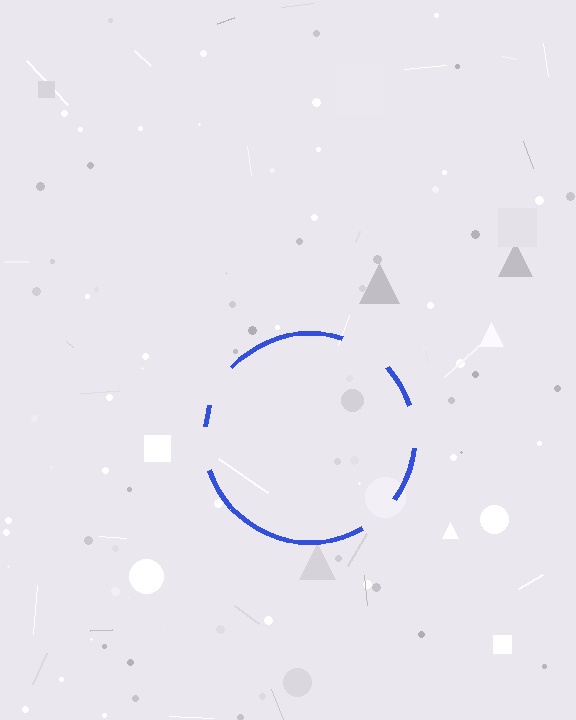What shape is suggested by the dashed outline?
The dashed outline suggests a circle.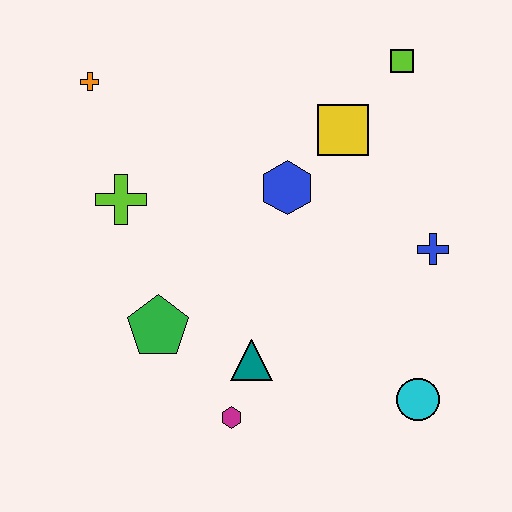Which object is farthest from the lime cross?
The cyan circle is farthest from the lime cross.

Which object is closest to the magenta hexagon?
The teal triangle is closest to the magenta hexagon.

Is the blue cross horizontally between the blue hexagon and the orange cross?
No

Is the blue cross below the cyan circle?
No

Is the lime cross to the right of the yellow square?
No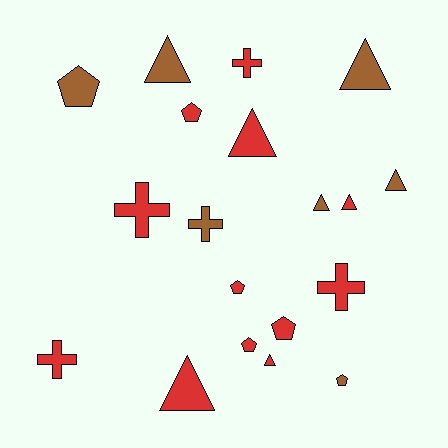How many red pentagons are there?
There are 4 red pentagons.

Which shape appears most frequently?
Triangle, with 8 objects.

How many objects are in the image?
There are 19 objects.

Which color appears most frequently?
Red, with 12 objects.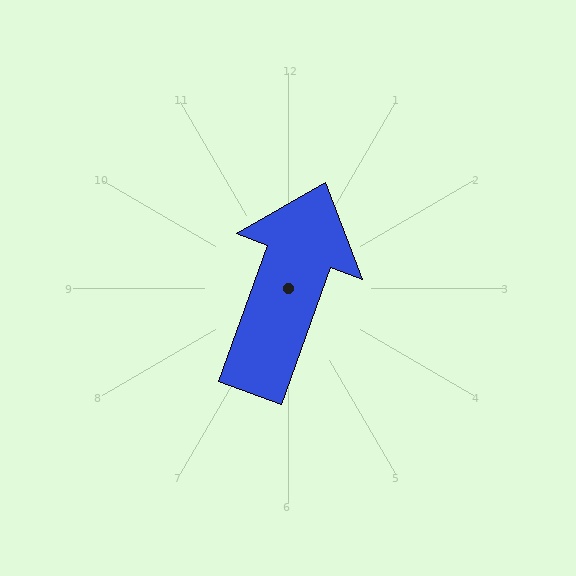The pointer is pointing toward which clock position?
Roughly 1 o'clock.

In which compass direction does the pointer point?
North.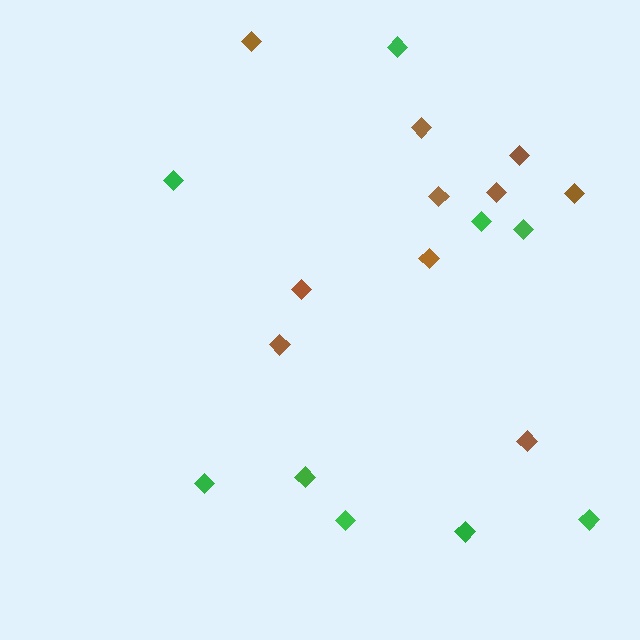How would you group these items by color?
There are 2 groups: one group of brown diamonds (10) and one group of green diamonds (9).